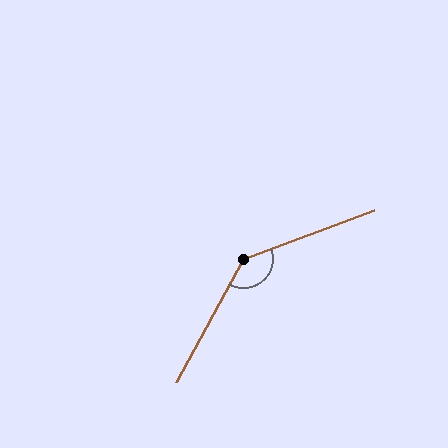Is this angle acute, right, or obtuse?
It is obtuse.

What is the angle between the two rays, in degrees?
Approximately 139 degrees.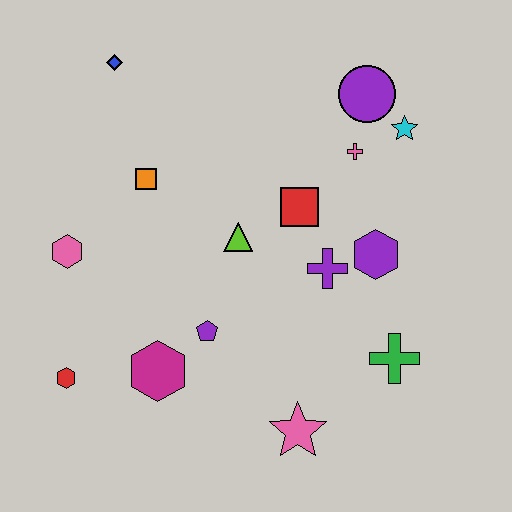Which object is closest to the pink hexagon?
The orange square is closest to the pink hexagon.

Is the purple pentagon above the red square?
No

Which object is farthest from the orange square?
The green cross is farthest from the orange square.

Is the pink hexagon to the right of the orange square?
No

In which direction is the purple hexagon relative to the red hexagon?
The purple hexagon is to the right of the red hexagon.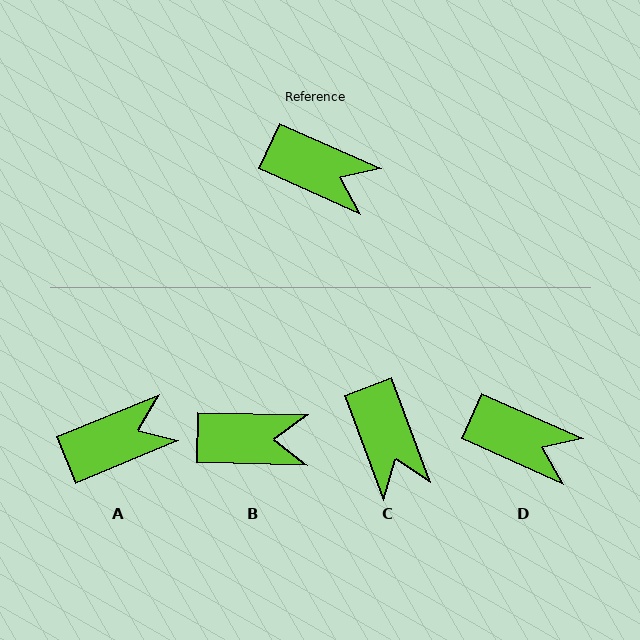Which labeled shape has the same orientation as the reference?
D.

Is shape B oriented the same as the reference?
No, it is off by about 23 degrees.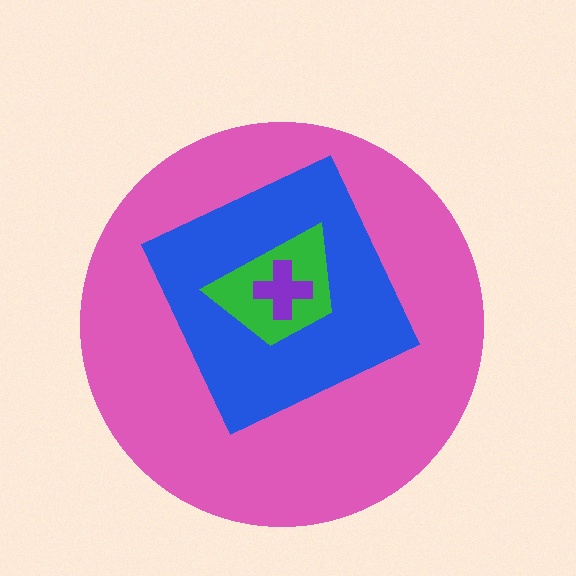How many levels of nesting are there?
4.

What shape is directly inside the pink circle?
The blue square.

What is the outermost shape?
The pink circle.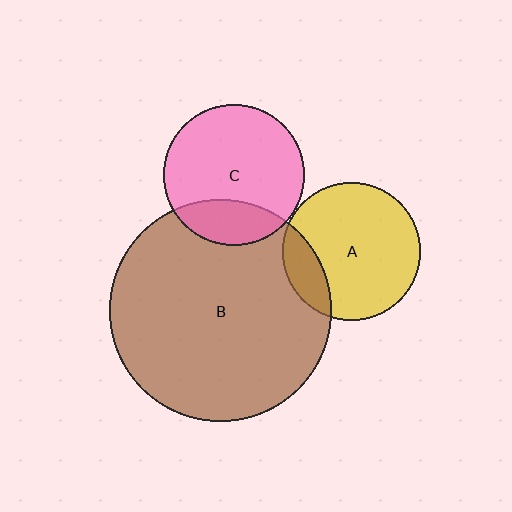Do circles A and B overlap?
Yes.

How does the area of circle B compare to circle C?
Approximately 2.5 times.